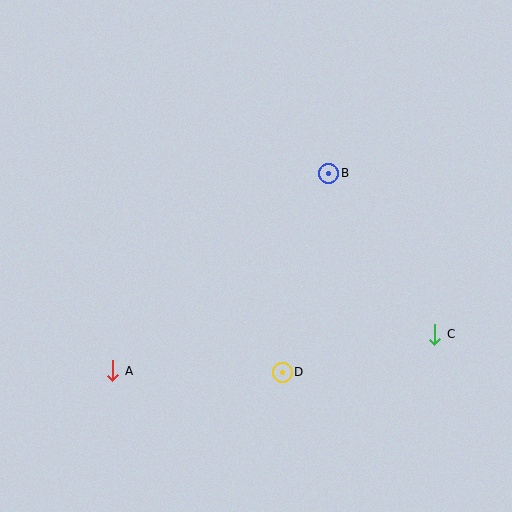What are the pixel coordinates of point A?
Point A is at (113, 371).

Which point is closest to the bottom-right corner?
Point C is closest to the bottom-right corner.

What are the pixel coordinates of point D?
Point D is at (282, 372).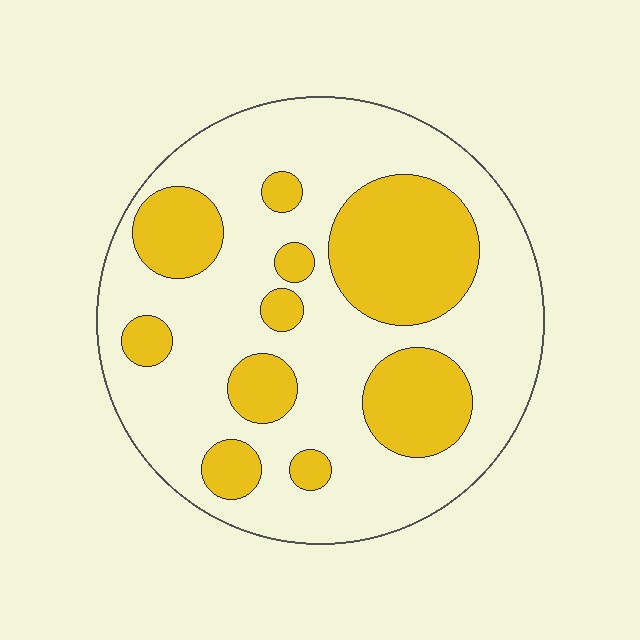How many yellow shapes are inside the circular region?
10.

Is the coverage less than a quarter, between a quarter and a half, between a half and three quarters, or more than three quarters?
Between a quarter and a half.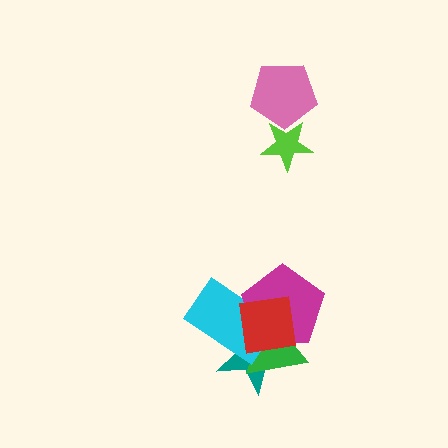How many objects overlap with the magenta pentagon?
4 objects overlap with the magenta pentagon.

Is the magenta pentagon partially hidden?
Yes, it is partially covered by another shape.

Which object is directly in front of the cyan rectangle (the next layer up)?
The magenta pentagon is directly in front of the cyan rectangle.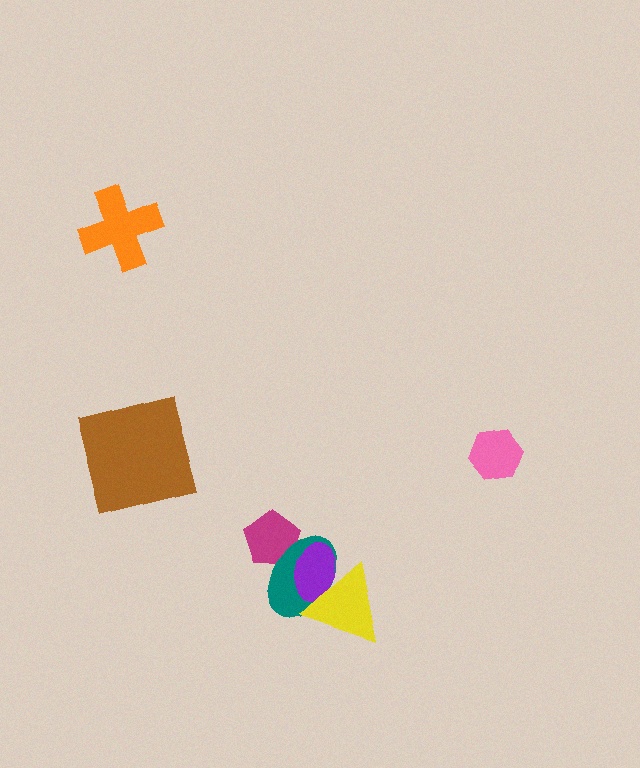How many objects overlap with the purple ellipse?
2 objects overlap with the purple ellipse.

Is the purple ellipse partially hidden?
Yes, it is partially covered by another shape.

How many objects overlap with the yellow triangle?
2 objects overlap with the yellow triangle.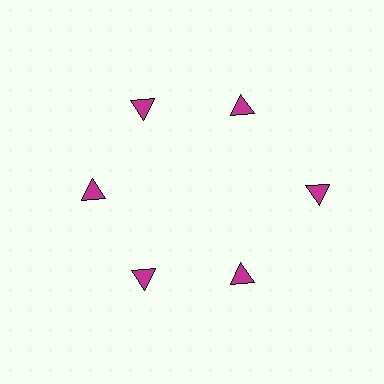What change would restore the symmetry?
The symmetry would be restored by moving it inward, back onto the ring so that all 6 triangles sit at equal angles and equal distance from the center.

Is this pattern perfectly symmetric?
No. The 6 magenta triangles are arranged in a ring, but one element near the 3 o'clock position is pushed outward from the center, breaking the 6-fold rotational symmetry.